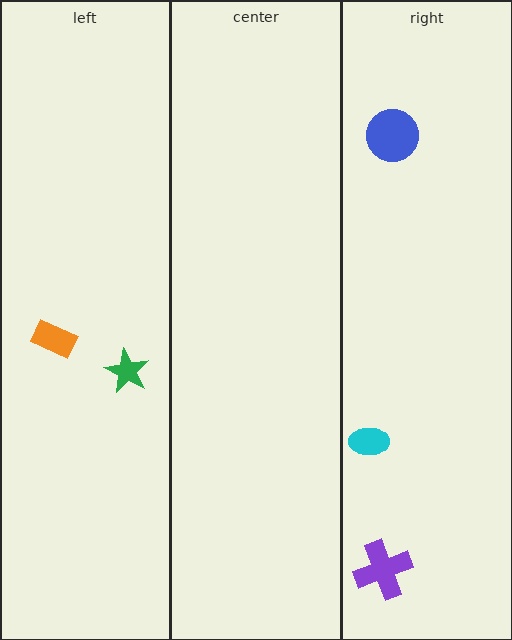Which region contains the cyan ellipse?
The right region.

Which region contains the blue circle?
The right region.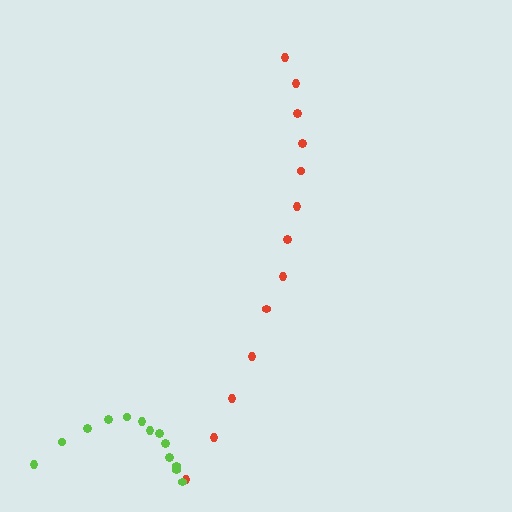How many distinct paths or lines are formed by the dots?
There are 2 distinct paths.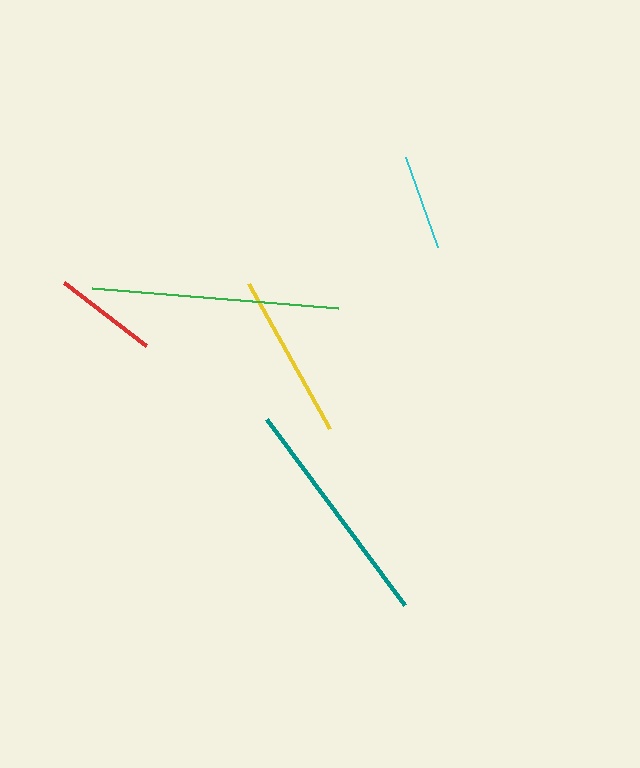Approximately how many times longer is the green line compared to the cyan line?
The green line is approximately 2.6 times the length of the cyan line.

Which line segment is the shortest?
The cyan line is the shortest at approximately 95 pixels.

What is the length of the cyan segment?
The cyan segment is approximately 95 pixels long.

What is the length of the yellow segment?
The yellow segment is approximately 165 pixels long.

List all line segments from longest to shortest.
From longest to shortest: green, teal, yellow, red, cyan.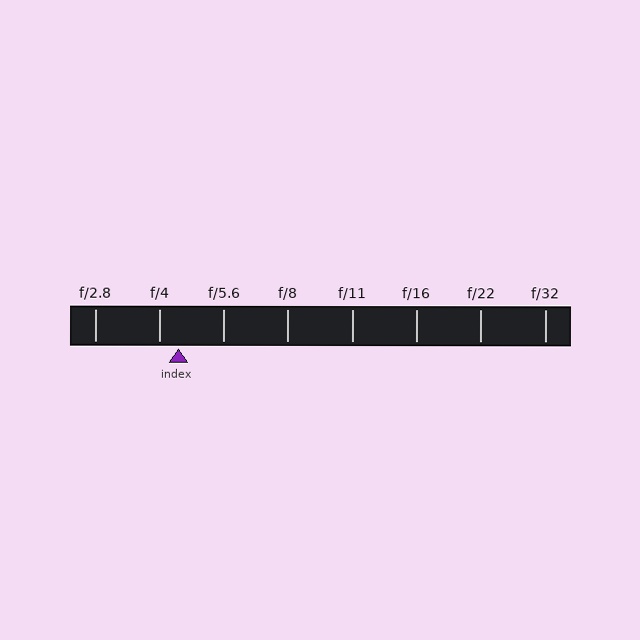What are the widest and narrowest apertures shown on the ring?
The widest aperture shown is f/2.8 and the narrowest is f/32.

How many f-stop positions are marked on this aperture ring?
There are 8 f-stop positions marked.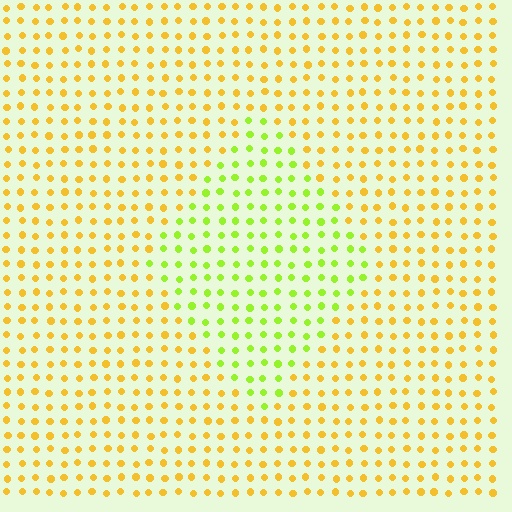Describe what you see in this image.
The image is filled with small yellow elements in a uniform arrangement. A diamond-shaped region is visible where the elements are tinted to a slightly different hue, forming a subtle color boundary.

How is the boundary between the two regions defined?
The boundary is defined purely by a slight shift in hue (about 44 degrees). Spacing, size, and orientation are identical on both sides.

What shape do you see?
I see a diamond.